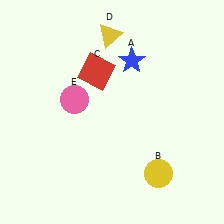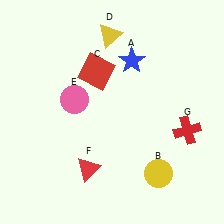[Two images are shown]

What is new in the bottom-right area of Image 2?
A red cross (G) was added in the bottom-right area of Image 2.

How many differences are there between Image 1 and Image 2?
There are 2 differences between the two images.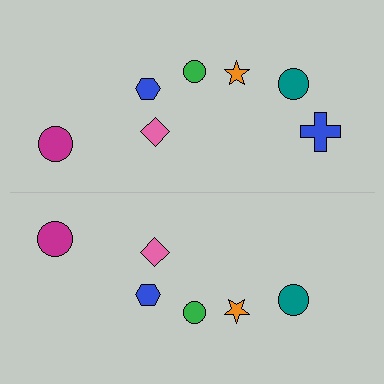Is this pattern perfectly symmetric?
No, the pattern is not perfectly symmetric. A blue cross is missing from the bottom side.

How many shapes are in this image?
There are 13 shapes in this image.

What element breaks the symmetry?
A blue cross is missing from the bottom side.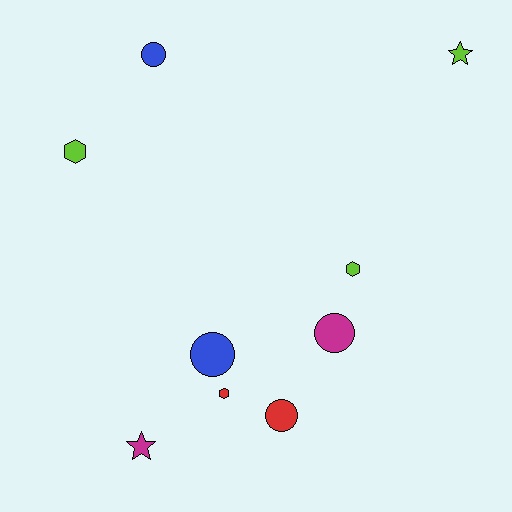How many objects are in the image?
There are 9 objects.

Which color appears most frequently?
Lime, with 3 objects.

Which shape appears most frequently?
Circle, with 4 objects.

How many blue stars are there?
There are no blue stars.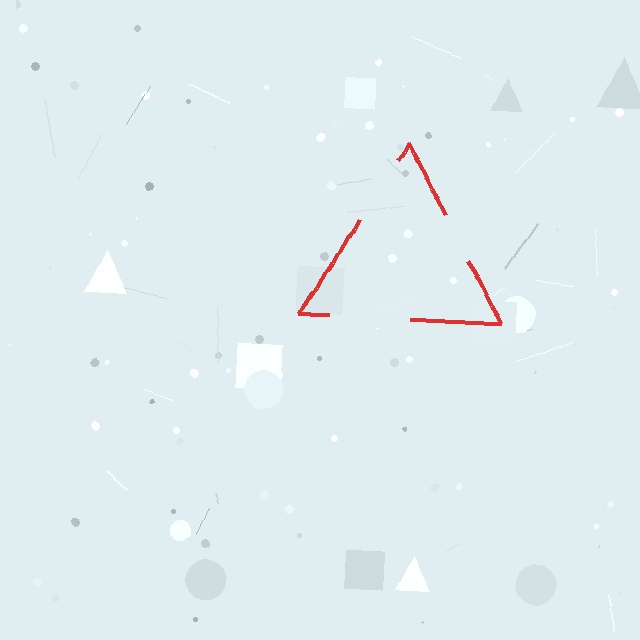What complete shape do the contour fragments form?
The contour fragments form a triangle.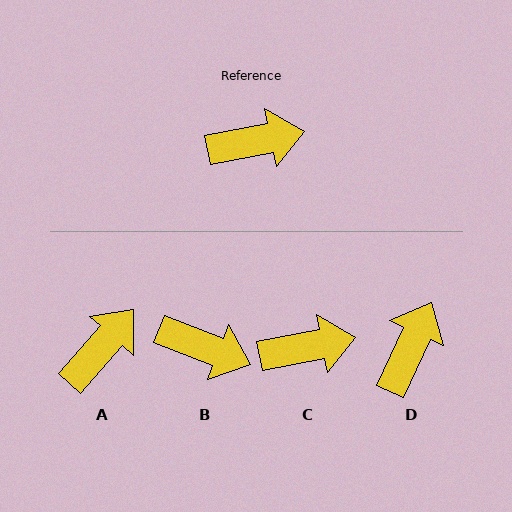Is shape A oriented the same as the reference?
No, it is off by about 38 degrees.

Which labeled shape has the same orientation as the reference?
C.